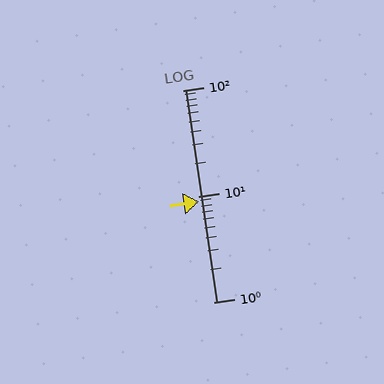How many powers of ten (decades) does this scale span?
The scale spans 2 decades, from 1 to 100.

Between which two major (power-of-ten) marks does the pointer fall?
The pointer is between 1 and 10.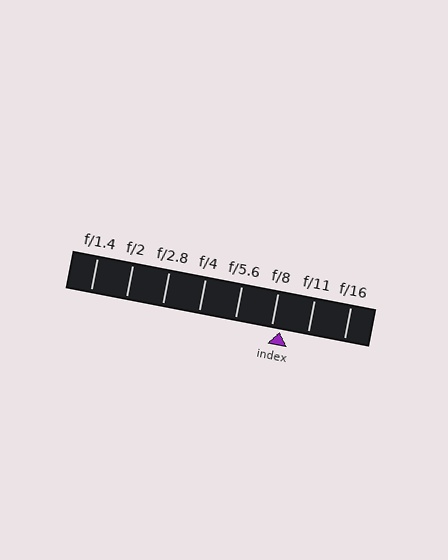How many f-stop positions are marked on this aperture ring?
There are 8 f-stop positions marked.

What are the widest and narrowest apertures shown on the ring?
The widest aperture shown is f/1.4 and the narrowest is f/16.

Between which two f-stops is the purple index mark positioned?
The index mark is between f/8 and f/11.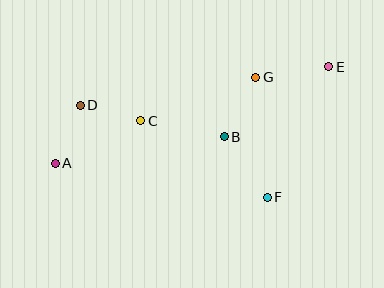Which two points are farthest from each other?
Points A and E are farthest from each other.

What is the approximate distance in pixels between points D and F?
The distance between D and F is approximately 209 pixels.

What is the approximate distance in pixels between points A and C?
The distance between A and C is approximately 96 pixels.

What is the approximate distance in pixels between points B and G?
The distance between B and G is approximately 68 pixels.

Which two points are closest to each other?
Points C and D are closest to each other.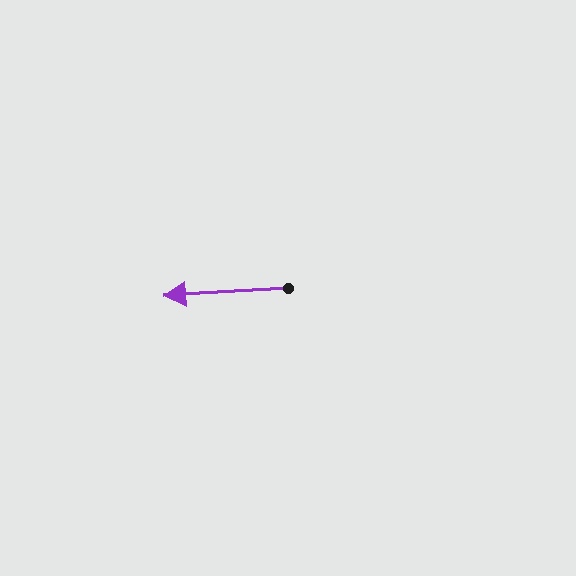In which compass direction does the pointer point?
West.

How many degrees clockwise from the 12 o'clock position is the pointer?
Approximately 267 degrees.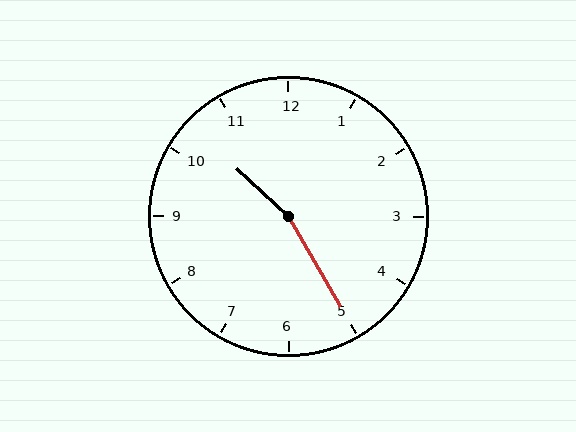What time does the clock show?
10:25.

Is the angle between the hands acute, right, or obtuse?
It is obtuse.